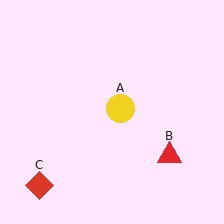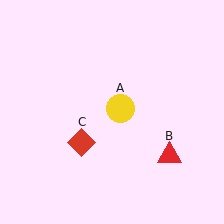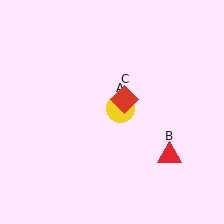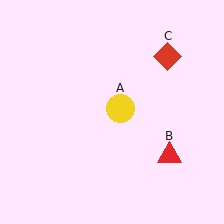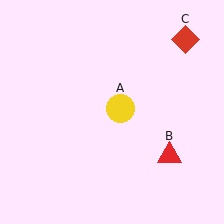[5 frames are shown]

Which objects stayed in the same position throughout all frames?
Yellow circle (object A) and red triangle (object B) remained stationary.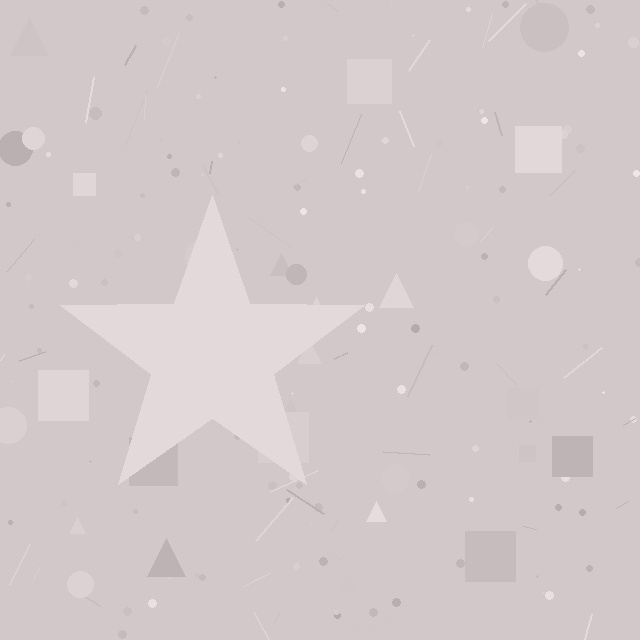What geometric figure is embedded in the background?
A star is embedded in the background.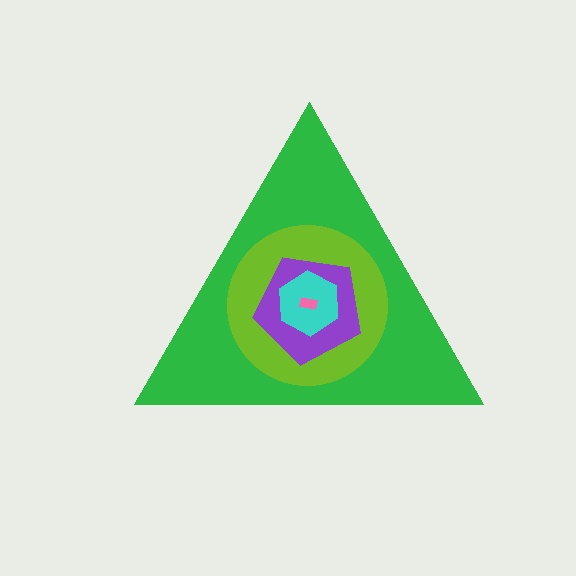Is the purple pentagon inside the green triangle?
Yes.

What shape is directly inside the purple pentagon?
The cyan hexagon.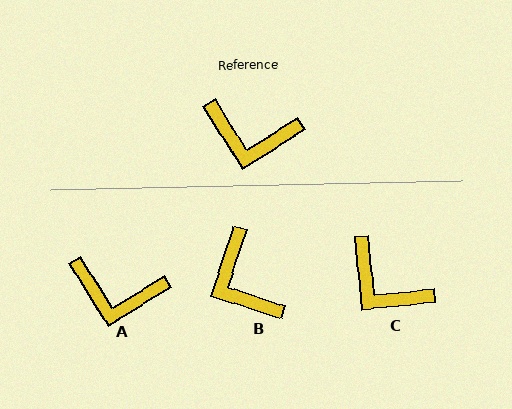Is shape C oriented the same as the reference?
No, it is off by about 26 degrees.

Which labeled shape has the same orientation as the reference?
A.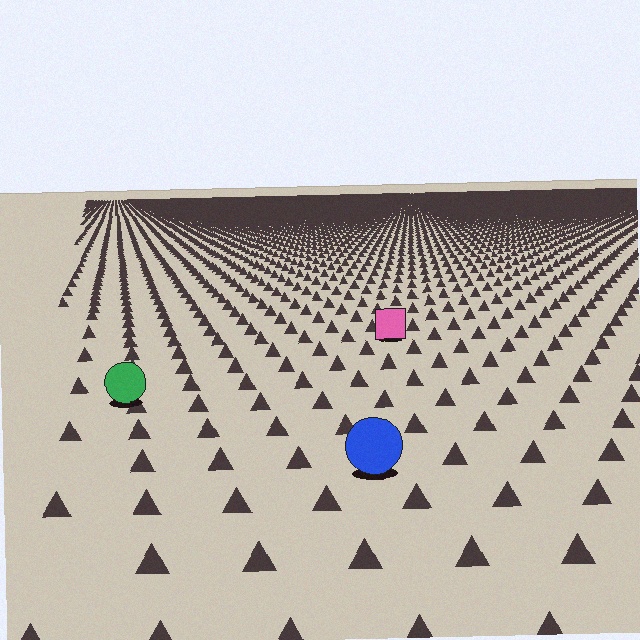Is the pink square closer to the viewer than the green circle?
No. The green circle is closer — you can tell from the texture gradient: the ground texture is coarser near it.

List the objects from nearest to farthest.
From nearest to farthest: the blue circle, the green circle, the pink square.